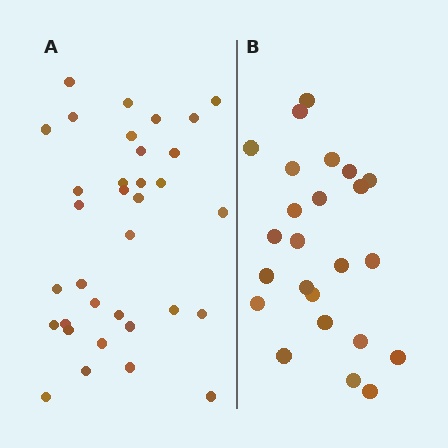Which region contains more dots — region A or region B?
Region A (the left region) has more dots.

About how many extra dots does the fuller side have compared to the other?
Region A has roughly 10 or so more dots than region B.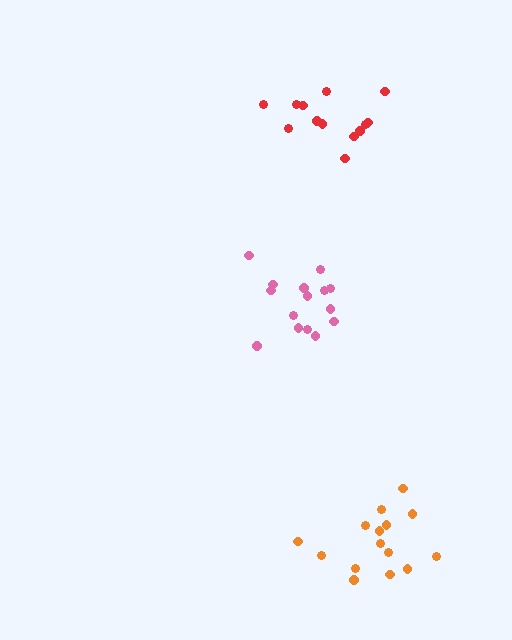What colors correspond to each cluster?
The clusters are colored: orange, pink, red.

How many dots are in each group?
Group 1: 15 dots, Group 2: 15 dots, Group 3: 13 dots (43 total).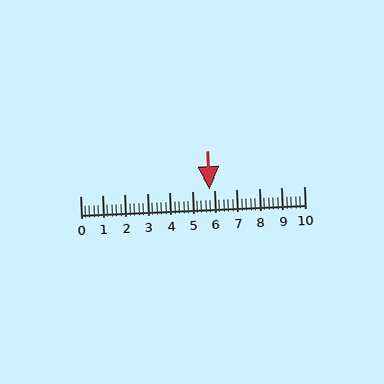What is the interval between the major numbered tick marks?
The major tick marks are spaced 1 units apart.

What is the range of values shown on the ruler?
The ruler shows values from 0 to 10.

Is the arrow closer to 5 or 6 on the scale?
The arrow is closer to 6.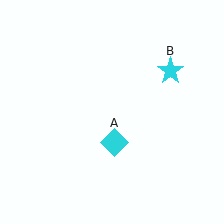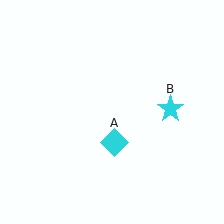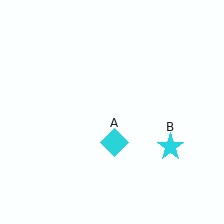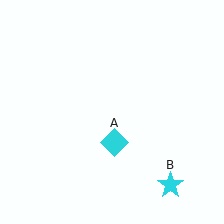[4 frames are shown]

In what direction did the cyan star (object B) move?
The cyan star (object B) moved down.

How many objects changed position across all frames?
1 object changed position: cyan star (object B).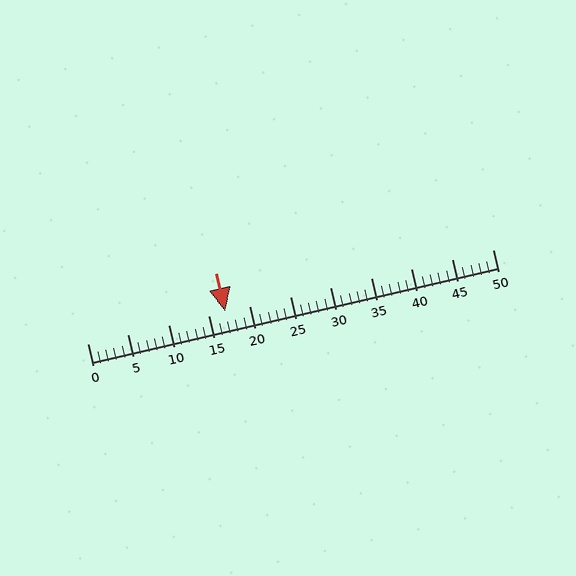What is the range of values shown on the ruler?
The ruler shows values from 0 to 50.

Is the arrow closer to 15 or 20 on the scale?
The arrow is closer to 15.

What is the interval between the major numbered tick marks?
The major tick marks are spaced 5 units apart.